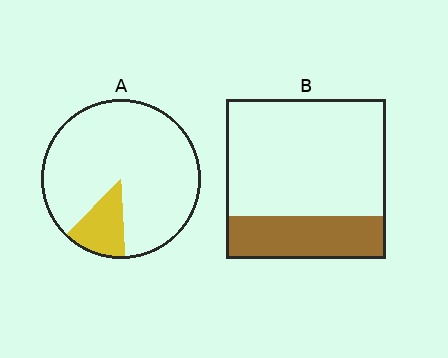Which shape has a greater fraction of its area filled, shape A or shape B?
Shape B.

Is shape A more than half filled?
No.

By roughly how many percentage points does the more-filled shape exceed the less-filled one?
By roughly 15 percentage points (B over A).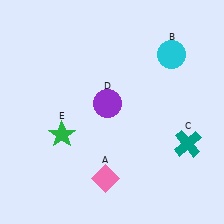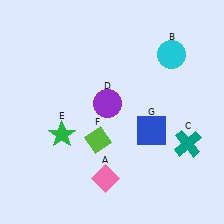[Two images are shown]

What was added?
A lime diamond (F), a blue square (G) were added in Image 2.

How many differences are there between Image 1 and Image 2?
There are 2 differences between the two images.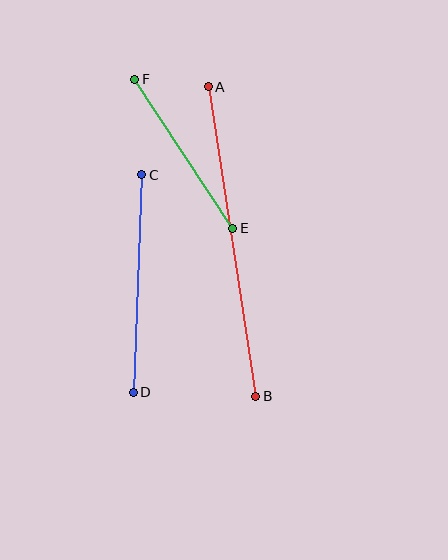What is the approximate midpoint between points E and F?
The midpoint is at approximately (184, 154) pixels.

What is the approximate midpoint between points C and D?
The midpoint is at approximately (137, 283) pixels.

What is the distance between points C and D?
The distance is approximately 218 pixels.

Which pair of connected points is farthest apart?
Points A and B are farthest apart.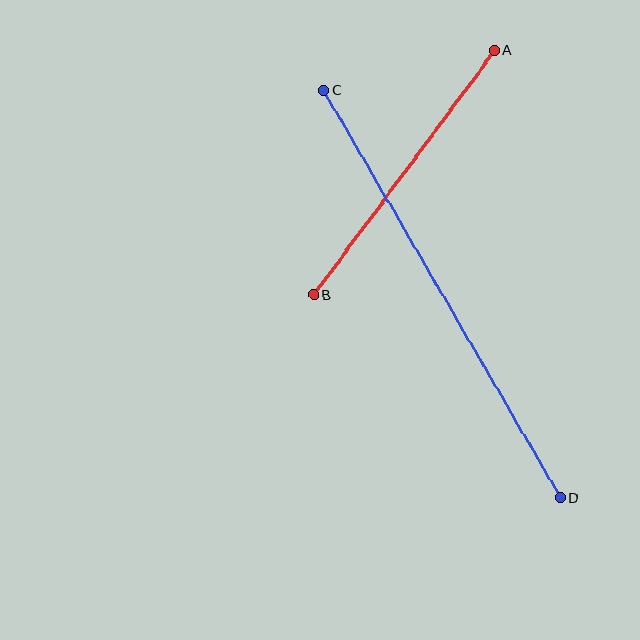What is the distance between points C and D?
The distance is approximately 471 pixels.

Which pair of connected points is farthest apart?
Points C and D are farthest apart.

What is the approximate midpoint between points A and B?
The midpoint is at approximately (404, 173) pixels.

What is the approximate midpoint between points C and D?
The midpoint is at approximately (442, 294) pixels.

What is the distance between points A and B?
The distance is approximately 304 pixels.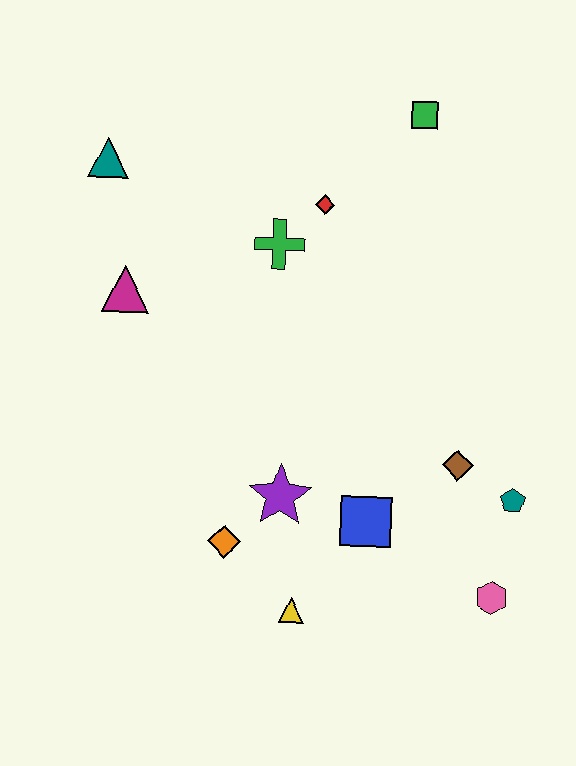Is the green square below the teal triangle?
No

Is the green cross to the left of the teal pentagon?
Yes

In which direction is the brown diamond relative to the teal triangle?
The brown diamond is to the right of the teal triangle.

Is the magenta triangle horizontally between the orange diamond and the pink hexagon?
No